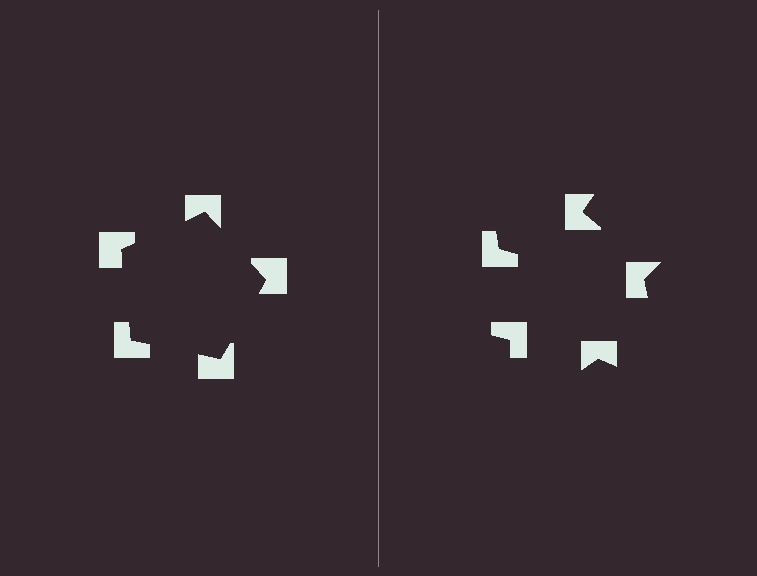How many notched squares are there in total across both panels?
10 — 5 on each side.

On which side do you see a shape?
An illusory pentagon appears on the left side. On the right side the wedge cuts are rotated, so no coherent shape forms.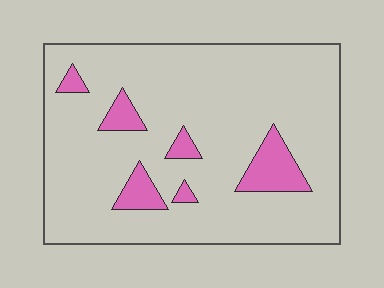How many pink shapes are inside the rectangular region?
6.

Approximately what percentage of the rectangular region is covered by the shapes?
Approximately 10%.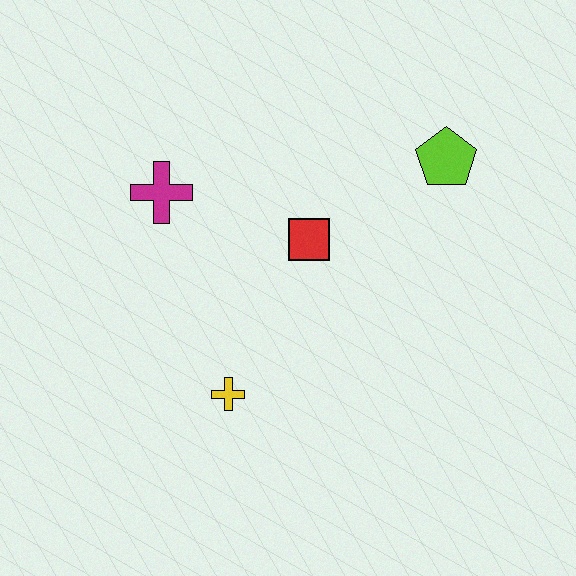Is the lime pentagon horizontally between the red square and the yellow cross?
No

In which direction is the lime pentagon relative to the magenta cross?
The lime pentagon is to the right of the magenta cross.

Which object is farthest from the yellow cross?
The lime pentagon is farthest from the yellow cross.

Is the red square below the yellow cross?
No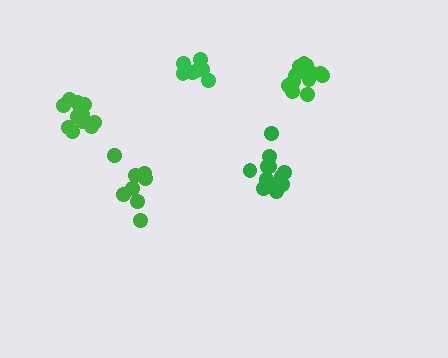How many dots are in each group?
Group 1: 8 dots, Group 2: 8 dots, Group 3: 13 dots, Group 4: 13 dots, Group 5: 12 dots (54 total).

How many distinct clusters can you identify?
There are 5 distinct clusters.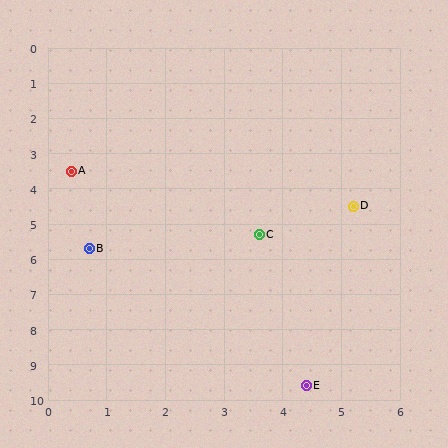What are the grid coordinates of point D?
Point D is at approximately (5.2, 4.5).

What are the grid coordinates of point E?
Point E is at approximately (4.4, 9.6).